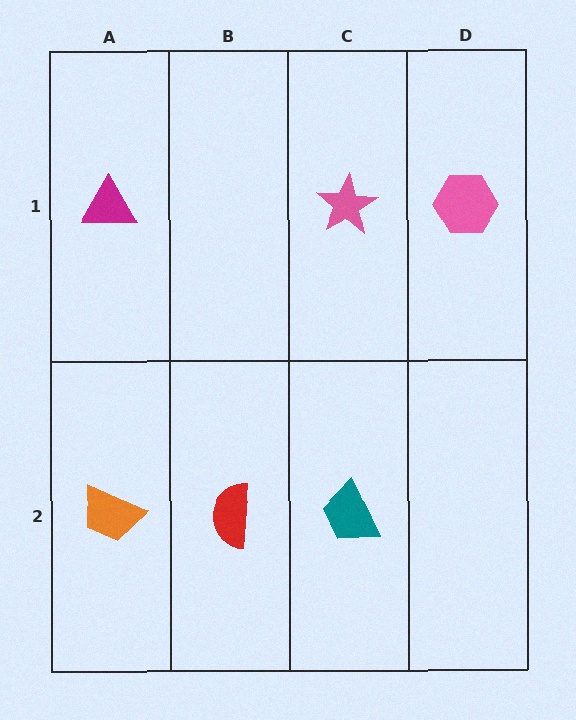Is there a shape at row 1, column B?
No, that cell is empty.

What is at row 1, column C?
A pink star.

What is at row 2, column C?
A teal trapezoid.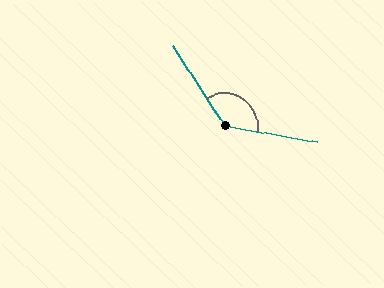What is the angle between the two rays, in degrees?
Approximately 132 degrees.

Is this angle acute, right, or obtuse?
It is obtuse.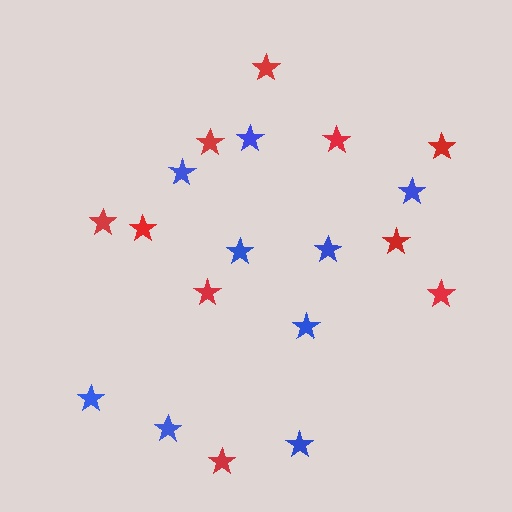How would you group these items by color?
There are 2 groups: one group of red stars (10) and one group of blue stars (9).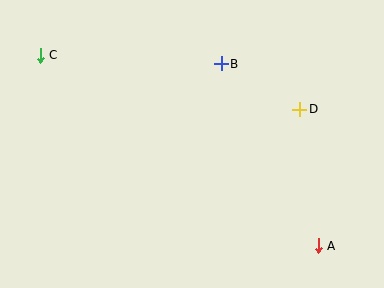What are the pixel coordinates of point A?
Point A is at (318, 246).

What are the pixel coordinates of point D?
Point D is at (300, 109).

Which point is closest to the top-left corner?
Point C is closest to the top-left corner.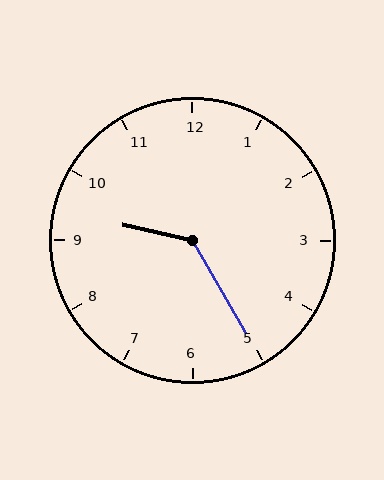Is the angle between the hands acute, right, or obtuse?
It is obtuse.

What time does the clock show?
9:25.